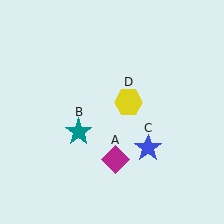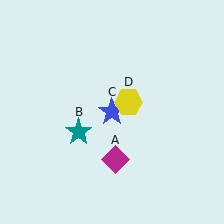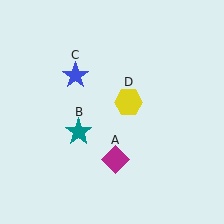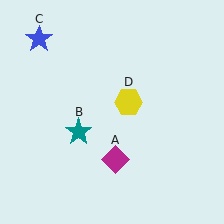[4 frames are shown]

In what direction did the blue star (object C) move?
The blue star (object C) moved up and to the left.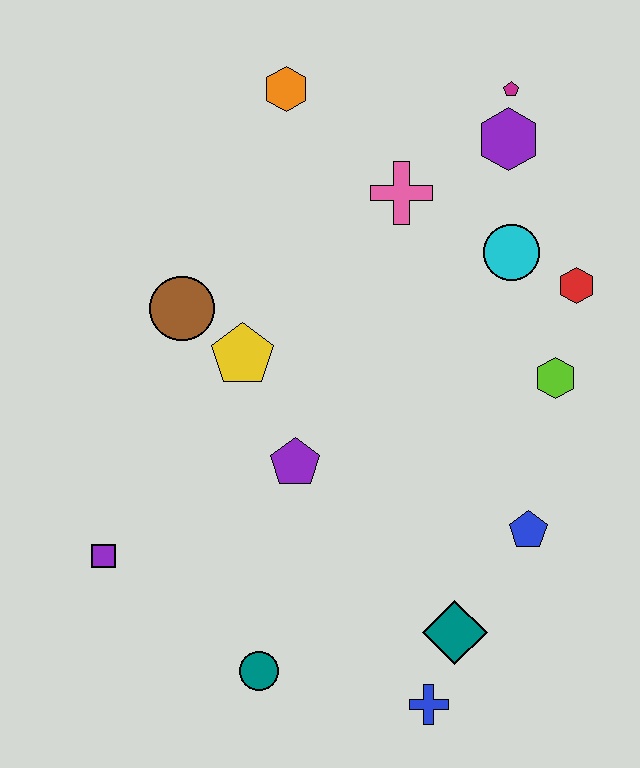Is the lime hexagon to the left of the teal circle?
No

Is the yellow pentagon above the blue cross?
Yes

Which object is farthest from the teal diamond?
The orange hexagon is farthest from the teal diamond.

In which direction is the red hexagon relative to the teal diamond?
The red hexagon is above the teal diamond.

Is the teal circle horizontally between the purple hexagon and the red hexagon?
No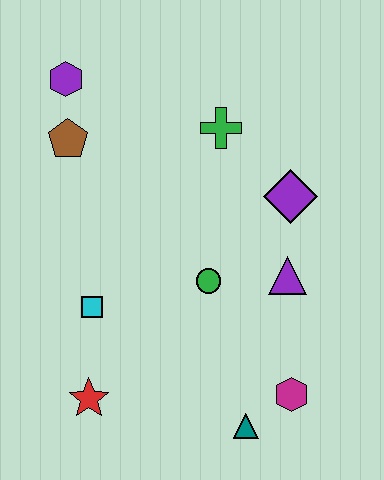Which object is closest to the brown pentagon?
The purple hexagon is closest to the brown pentagon.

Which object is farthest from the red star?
The purple hexagon is farthest from the red star.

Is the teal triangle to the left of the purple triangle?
Yes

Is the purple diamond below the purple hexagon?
Yes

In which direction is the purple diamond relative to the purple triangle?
The purple diamond is above the purple triangle.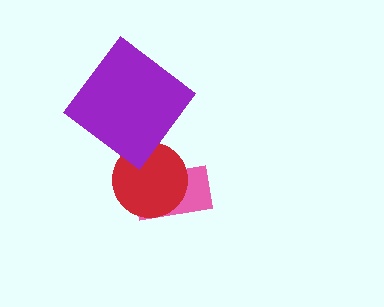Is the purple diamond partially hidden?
No, no other shape covers it.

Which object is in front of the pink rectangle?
The red circle is in front of the pink rectangle.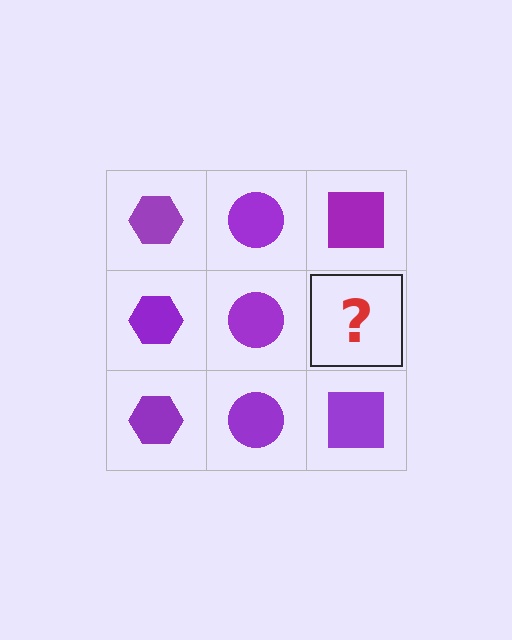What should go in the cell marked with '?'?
The missing cell should contain a purple square.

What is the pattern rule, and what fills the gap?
The rule is that each column has a consistent shape. The gap should be filled with a purple square.